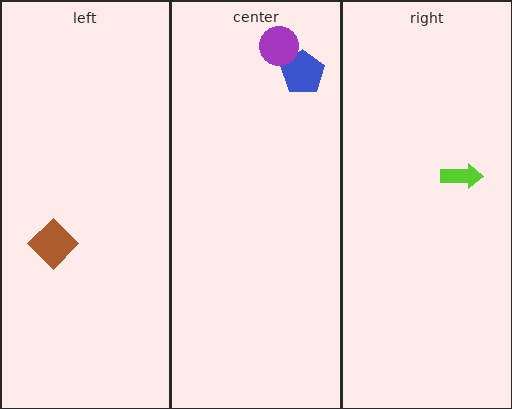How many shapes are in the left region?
1.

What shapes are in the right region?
The lime arrow.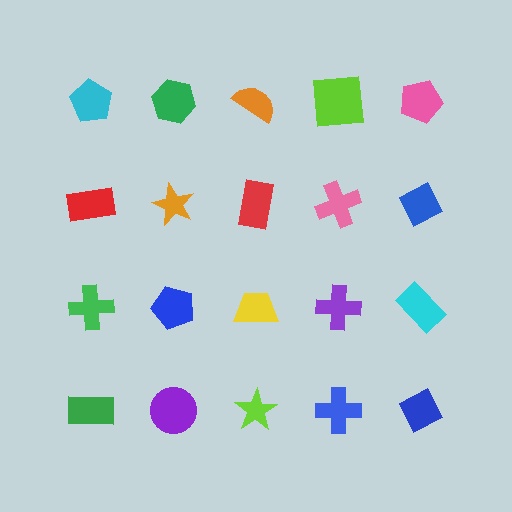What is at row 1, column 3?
An orange semicircle.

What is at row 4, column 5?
A blue diamond.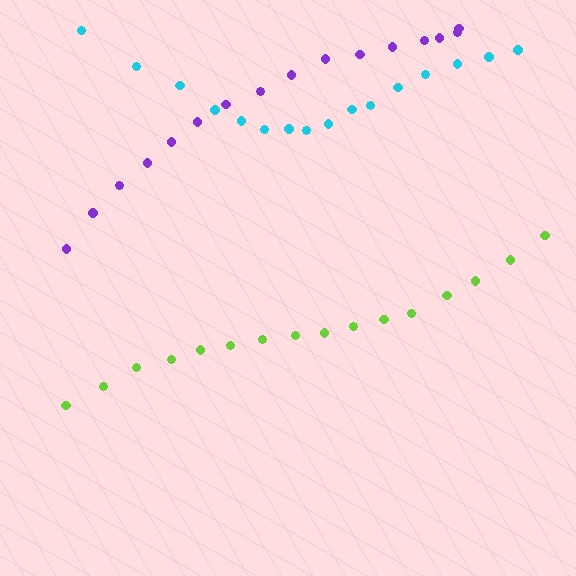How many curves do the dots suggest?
There are 3 distinct paths.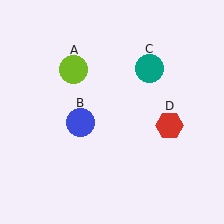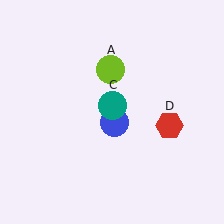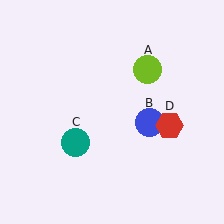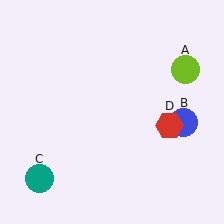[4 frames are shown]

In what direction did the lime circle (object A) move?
The lime circle (object A) moved right.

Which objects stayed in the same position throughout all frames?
Red hexagon (object D) remained stationary.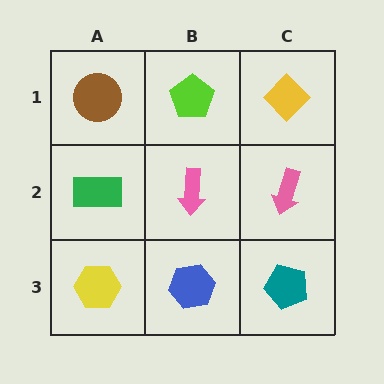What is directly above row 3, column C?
A pink arrow.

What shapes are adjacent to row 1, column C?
A pink arrow (row 2, column C), a lime pentagon (row 1, column B).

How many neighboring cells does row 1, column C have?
2.